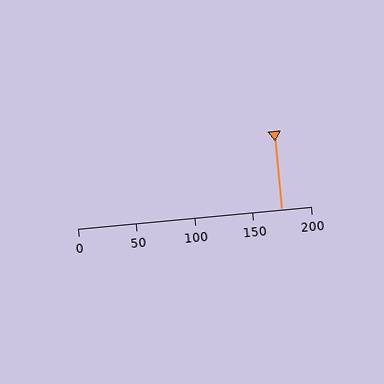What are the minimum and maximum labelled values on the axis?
The axis runs from 0 to 200.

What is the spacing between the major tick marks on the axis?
The major ticks are spaced 50 apart.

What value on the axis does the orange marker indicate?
The marker indicates approximately 175.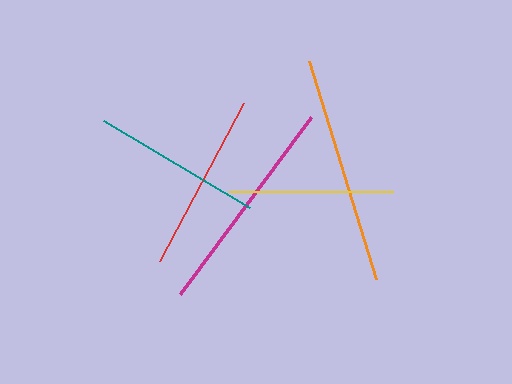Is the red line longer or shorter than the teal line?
The red line is longer than the teal line.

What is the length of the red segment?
The red segment is approximately 179 pixels long.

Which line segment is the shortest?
The yellow line is the shortest at approximately 164 pixels.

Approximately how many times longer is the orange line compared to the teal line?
The orange line is approximately 1.3 times the length of the teal line.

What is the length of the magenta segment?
The magenta segment is approximately 220 pixels long.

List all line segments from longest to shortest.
From longest to shortest: orange, magenta, red, teal, yellow.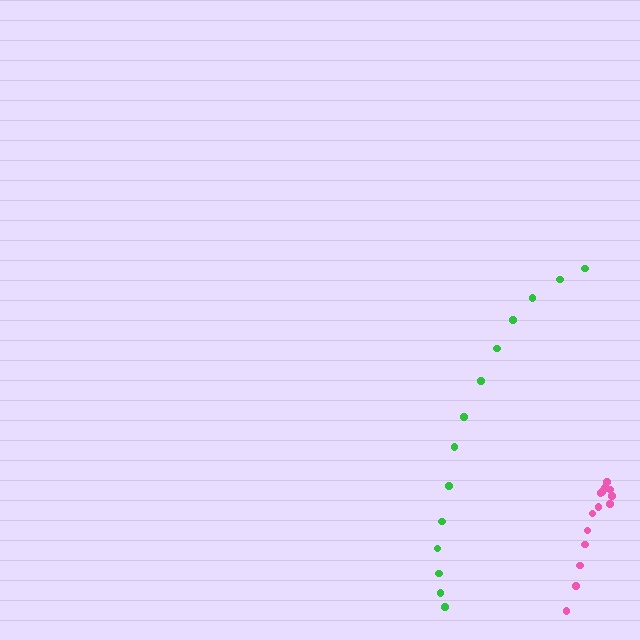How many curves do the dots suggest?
There are 2 distinct paths.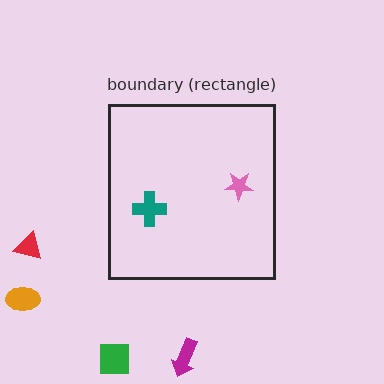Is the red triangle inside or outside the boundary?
Outside.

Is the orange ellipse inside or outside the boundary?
Outside.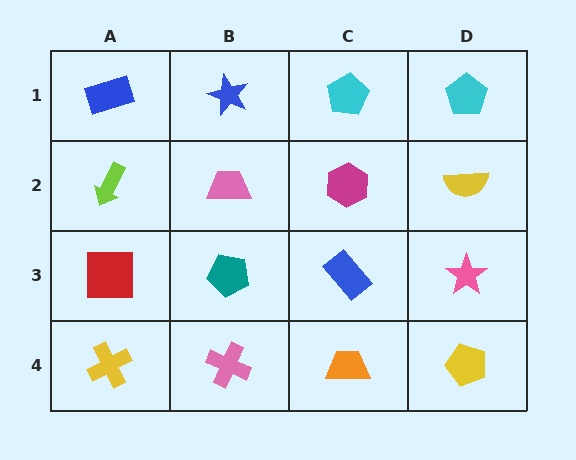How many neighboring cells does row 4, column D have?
2.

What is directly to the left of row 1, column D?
A cyan pentagon.